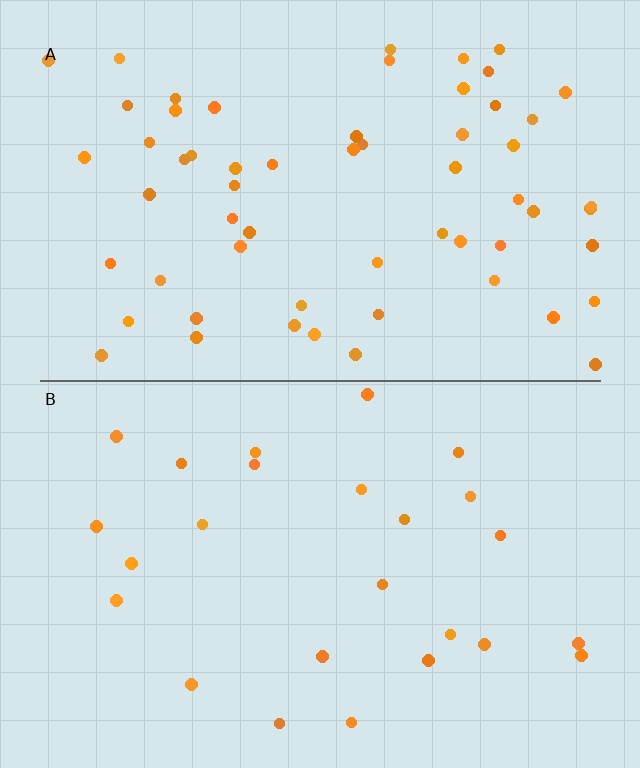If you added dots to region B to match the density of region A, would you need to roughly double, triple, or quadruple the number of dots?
Approximately double.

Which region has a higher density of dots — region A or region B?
A (the top).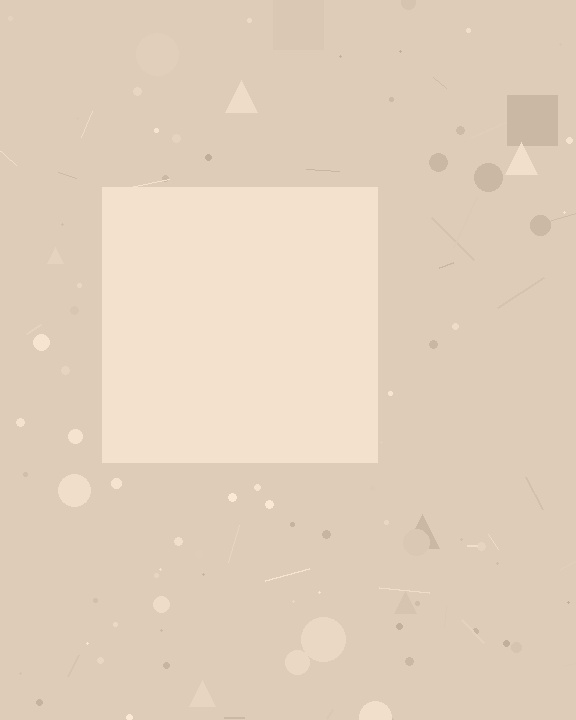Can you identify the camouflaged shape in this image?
The camouflaged shape is a square.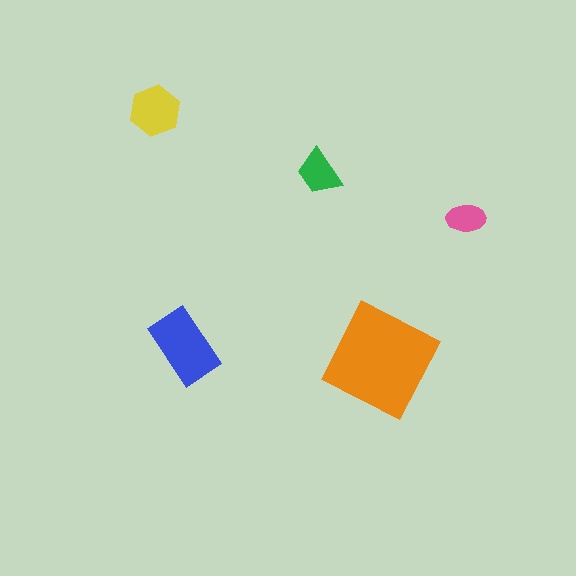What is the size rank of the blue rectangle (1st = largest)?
2nd.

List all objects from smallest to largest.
The pink ellipse, the green trapezoid, the yellow hexagon, the blue rectangle, the orange square.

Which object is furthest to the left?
The yellow hexagon is leftmost.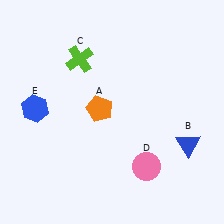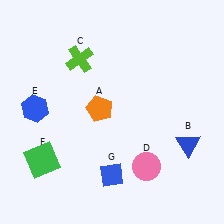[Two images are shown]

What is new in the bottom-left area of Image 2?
A green square (F) was added in the bottom-left area of Image 2.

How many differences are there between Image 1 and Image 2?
There are 2 differences between the two images.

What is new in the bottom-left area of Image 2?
A blue diamond (G) was added in the bottom-left area of Image 2.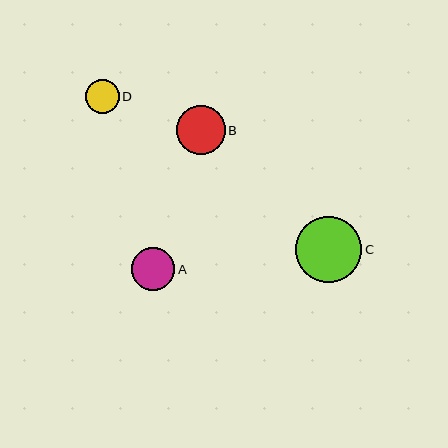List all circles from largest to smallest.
From largest to smallest: C, B, A, D.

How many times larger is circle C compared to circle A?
Circle C is approximately 1.5 times the size of circle A.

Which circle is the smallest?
Circle D is the smallest with a size of approximately 34 pixels.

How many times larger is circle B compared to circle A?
Circle B is approximately 1.1 times the size of circle A.